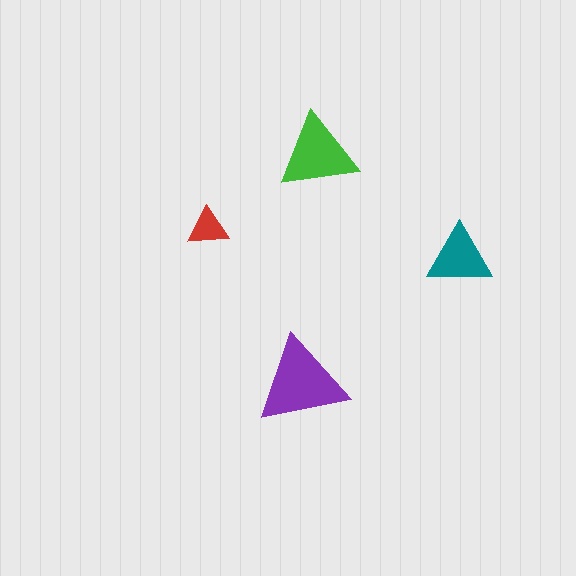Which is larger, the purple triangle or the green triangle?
The purple one.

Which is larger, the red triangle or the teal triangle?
The teal one.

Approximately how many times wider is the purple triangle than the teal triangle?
About 1.5 times wider.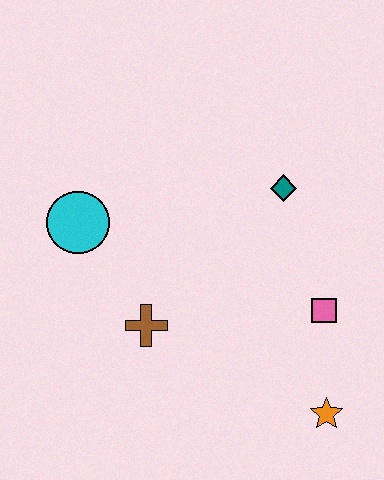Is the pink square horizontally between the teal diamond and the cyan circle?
No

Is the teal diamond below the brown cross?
No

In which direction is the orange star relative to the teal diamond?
The orange star is below the teal diamond.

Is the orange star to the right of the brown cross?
Yes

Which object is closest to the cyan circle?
The brown cross is closest to the cyan circle.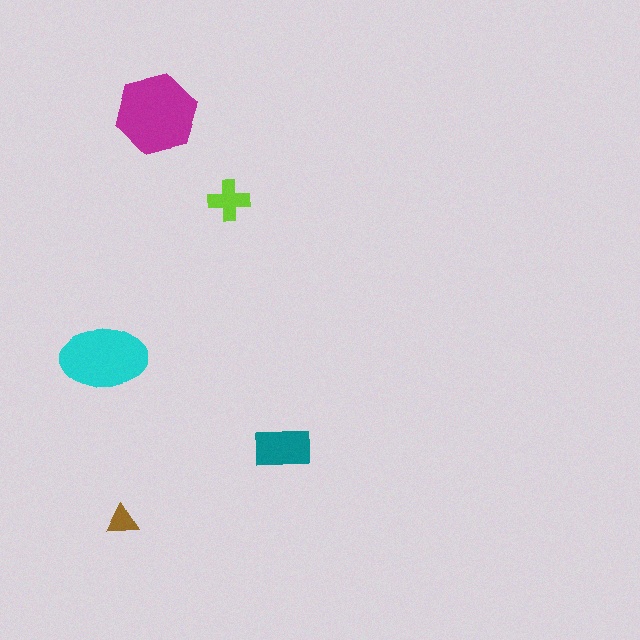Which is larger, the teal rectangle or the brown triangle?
The teal rectangle.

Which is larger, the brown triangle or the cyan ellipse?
The cyan ellipse.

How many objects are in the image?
There are 5 objects in the image.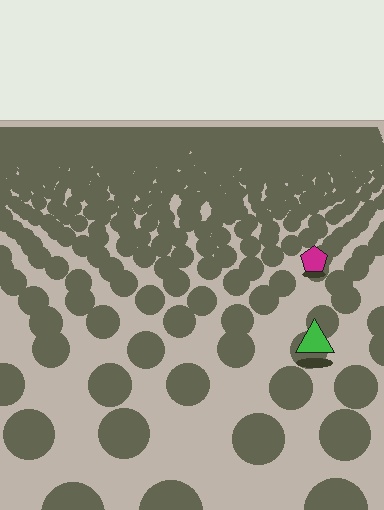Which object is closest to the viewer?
The green triangle is closest. The texture marks near it are larger and more spread out.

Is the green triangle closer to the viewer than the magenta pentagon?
Yes. The green triangle is closer — you can tell from the texture gradient: the ground texture is coarser near it.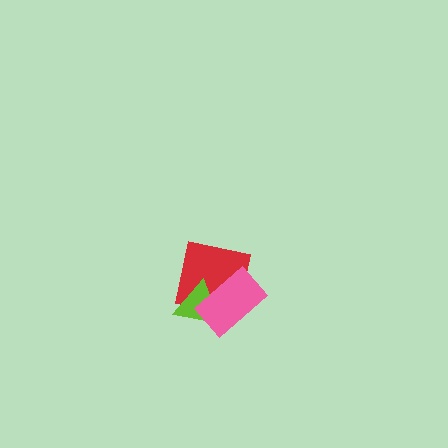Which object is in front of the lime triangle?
The pink rectangle is in front of the lime triangle.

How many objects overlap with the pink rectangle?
2 objects overlap with the pink rectangle.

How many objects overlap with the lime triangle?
2 objects overlap with the lime triangle.